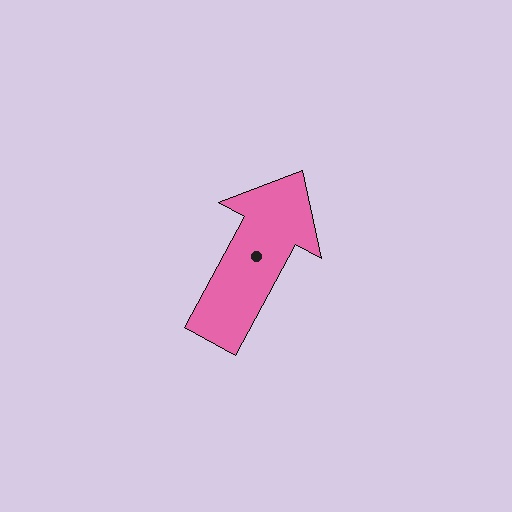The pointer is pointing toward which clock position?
Roughly 1 o'clock.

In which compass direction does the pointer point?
Northeast.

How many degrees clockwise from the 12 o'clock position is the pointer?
Approximately 28 degrees.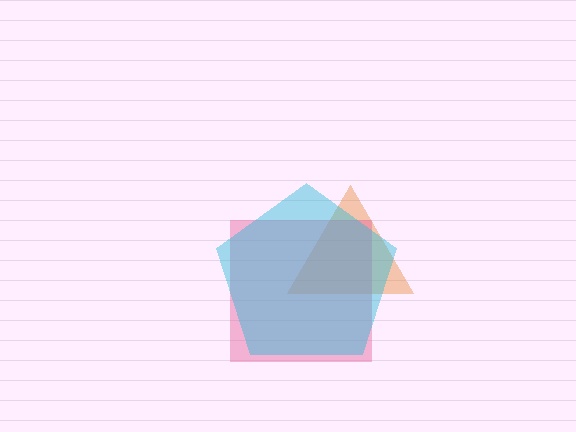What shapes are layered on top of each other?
The layered shapes are: an orange triangle, a pink square, a cyan pentagon.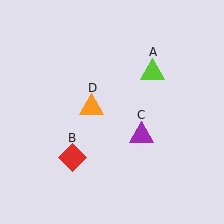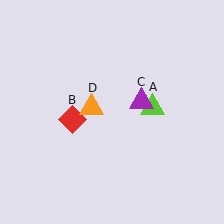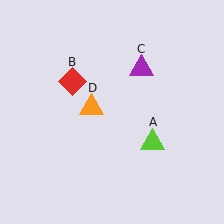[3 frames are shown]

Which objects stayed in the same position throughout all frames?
Orange triangle (object D) remained stationary.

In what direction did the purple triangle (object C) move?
The purple triangle (object C) moved up.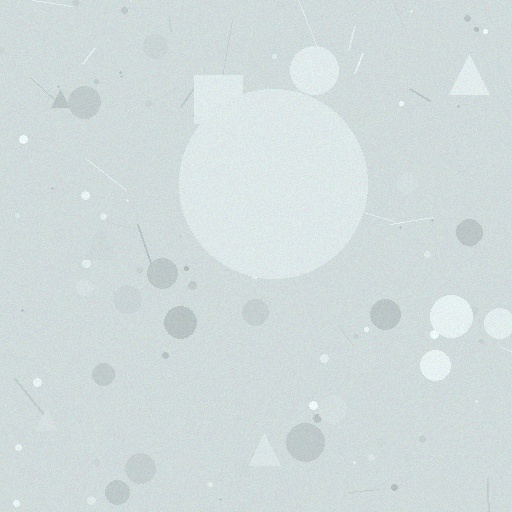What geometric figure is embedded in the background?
A circle is embedded in the background.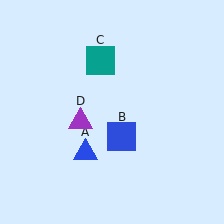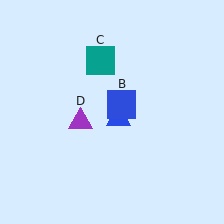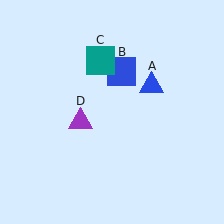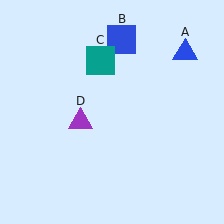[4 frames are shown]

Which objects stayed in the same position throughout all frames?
Teal square (object C) and purple triangle (object D) remained stationary.